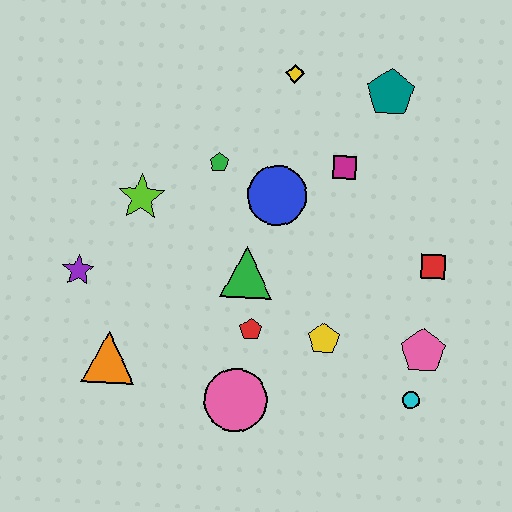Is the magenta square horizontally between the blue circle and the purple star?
No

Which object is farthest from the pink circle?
The teal pentagon is farthest from the pink circle.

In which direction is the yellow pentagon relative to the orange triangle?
The yellow pentagon is to the right of the orange triangle.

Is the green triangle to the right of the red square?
No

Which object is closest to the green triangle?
The red pentagon is closest to the green triangle.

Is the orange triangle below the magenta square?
Yes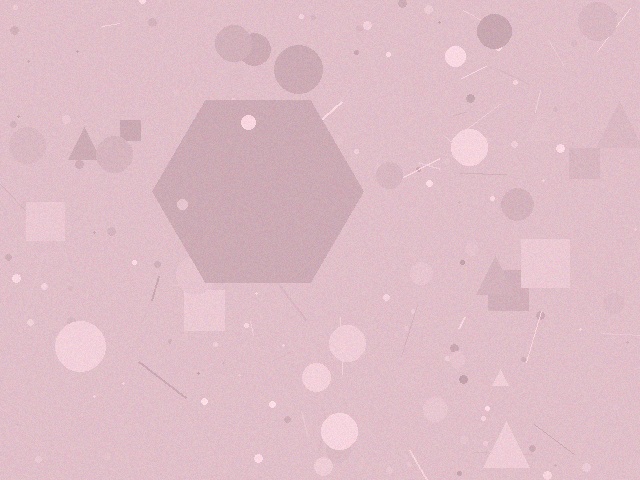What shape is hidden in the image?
A hexagon is hidden in the image.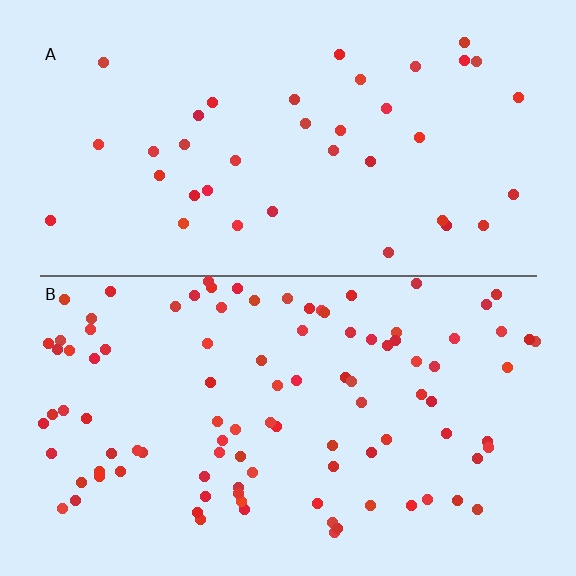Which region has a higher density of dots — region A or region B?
B (the bottom).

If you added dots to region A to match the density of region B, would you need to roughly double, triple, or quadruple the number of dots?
Approximately triple.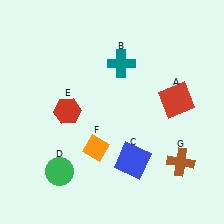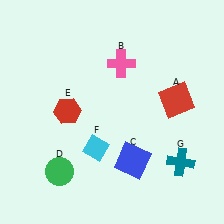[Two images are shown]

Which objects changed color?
B changed from teal to pink. F changed from orange to cyan. G changed from brown to teal.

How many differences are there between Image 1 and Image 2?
There are 3 differences between the two images.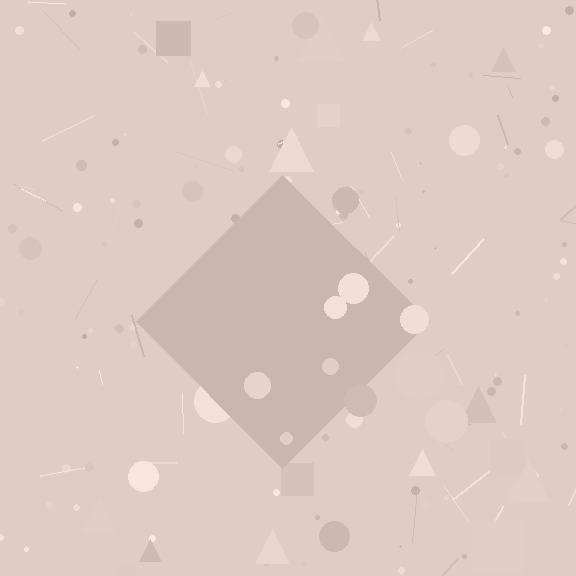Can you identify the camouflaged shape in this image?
The camouflaged shape is a diamond.